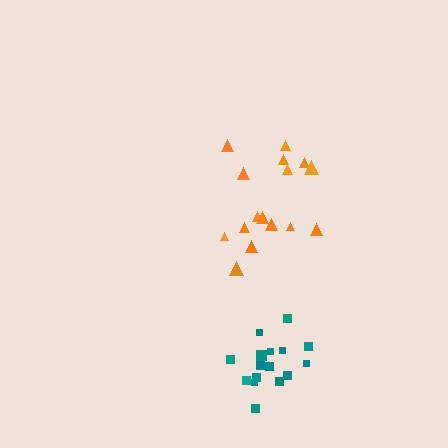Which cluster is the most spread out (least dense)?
Orange.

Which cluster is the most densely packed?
Teal.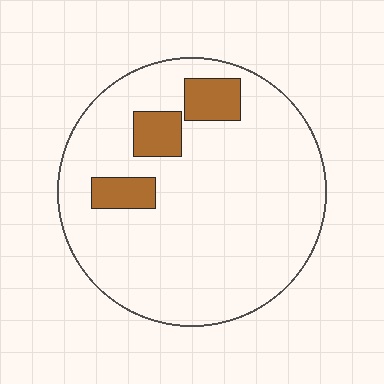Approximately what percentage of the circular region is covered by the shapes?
Approximately 10%.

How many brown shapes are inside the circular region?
3.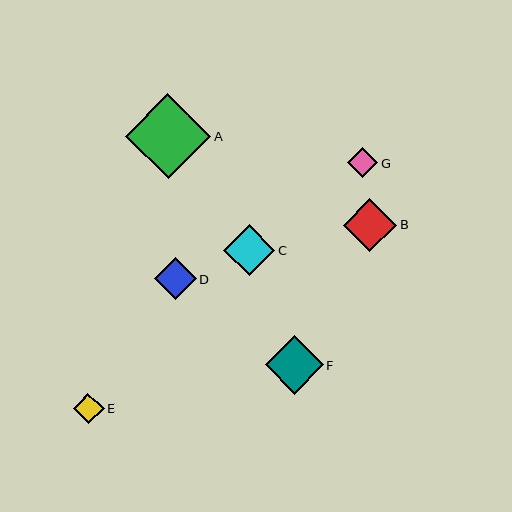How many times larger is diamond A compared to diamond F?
Diamond A is approximately 1.5 times the size of diamond F.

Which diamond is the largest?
Diamond A is the largest with a size of approximately 85 pixels.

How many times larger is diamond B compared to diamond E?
Diamond B is approximately 1.8 times the size of diamond E.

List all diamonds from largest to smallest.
From largest to smallest: A, F, B, C, D, E, G.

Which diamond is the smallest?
Diamond G is the smallest with a size of approximately 30 pixels.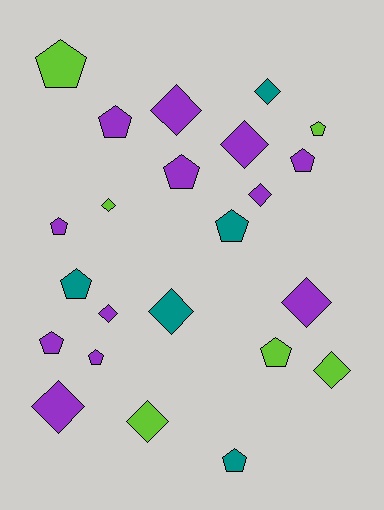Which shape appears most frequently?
Pentagon, with 12 objects.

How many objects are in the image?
There are 23 objects.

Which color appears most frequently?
Purple, with 12 objects.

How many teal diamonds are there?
There are 2 teal diamonds.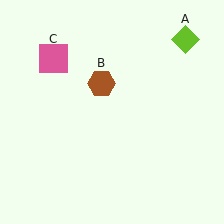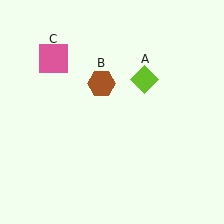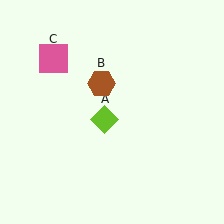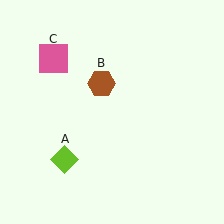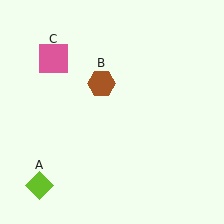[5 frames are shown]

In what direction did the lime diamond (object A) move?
The lime diamond (object A) moved down and to the left.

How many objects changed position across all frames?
1 object changed position: lime diamond (object A).